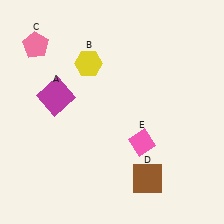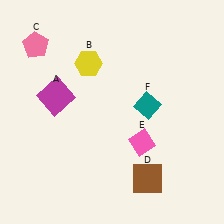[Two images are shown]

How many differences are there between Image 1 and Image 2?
There is 1 difference between the two images.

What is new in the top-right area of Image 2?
A teal diamond (F) was added in the top-right area of Image 2.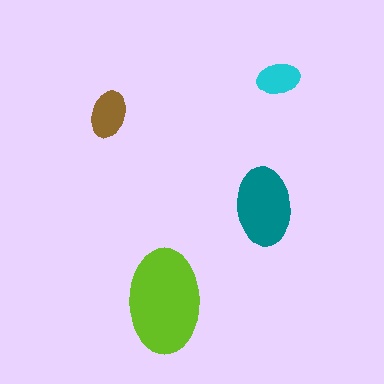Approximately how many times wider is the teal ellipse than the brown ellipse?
About 1.5 times wider.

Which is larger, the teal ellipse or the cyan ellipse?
The teal one.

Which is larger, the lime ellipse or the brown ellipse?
The lime one.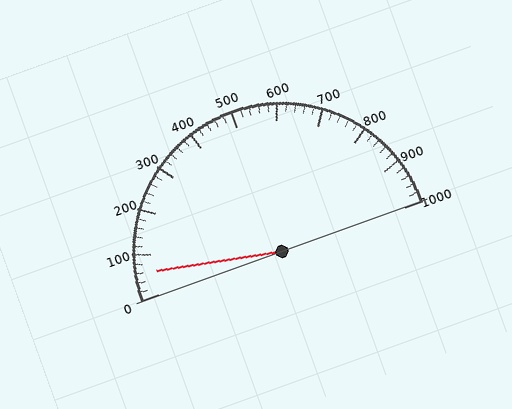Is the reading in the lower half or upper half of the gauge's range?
The reading is in the lower half of the range (0 to 1000).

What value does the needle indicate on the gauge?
The needle indicates approximately 60.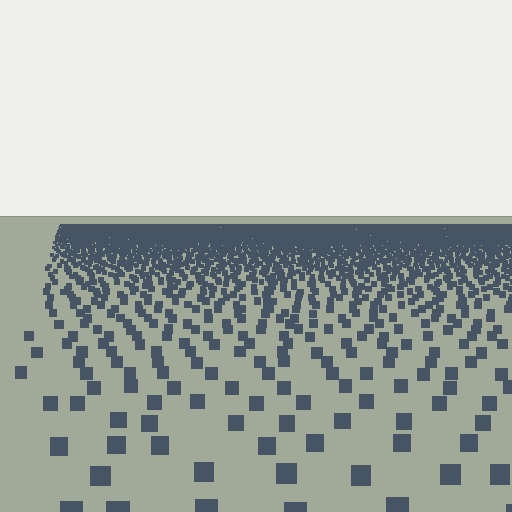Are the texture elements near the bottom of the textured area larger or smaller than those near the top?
Larger. Near the bottom, elements are closer to the viewer and appear at a bigger on-screen size.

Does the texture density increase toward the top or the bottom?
Density increases toward the top.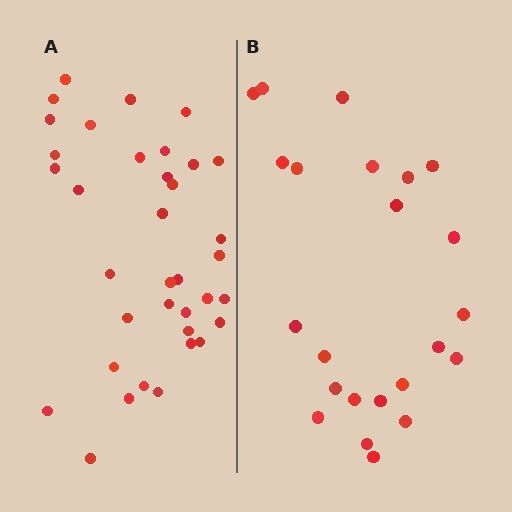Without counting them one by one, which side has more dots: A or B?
Region A (the left region) has more dots.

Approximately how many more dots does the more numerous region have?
Region A has approximately 15 more dots than region B.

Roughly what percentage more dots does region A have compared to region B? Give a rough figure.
About 55% more.